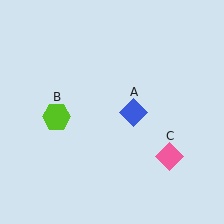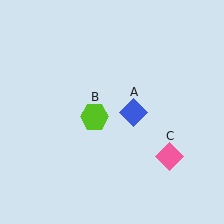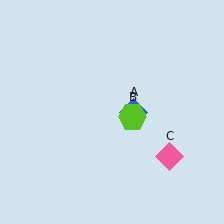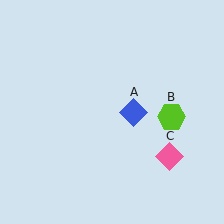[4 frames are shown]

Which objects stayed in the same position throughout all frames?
Blue diamond (object A) and pink diamond (object C) remained stationary.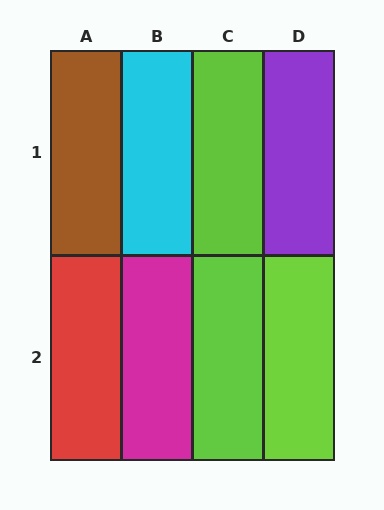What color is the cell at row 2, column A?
Red.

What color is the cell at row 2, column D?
Lime.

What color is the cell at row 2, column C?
Lime.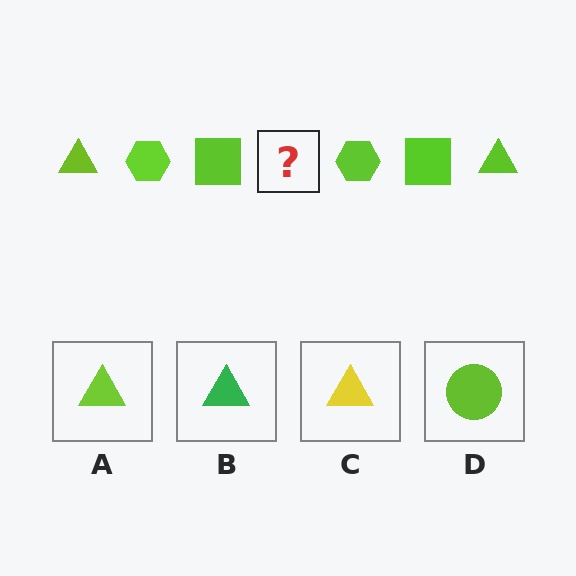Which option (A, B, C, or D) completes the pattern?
A.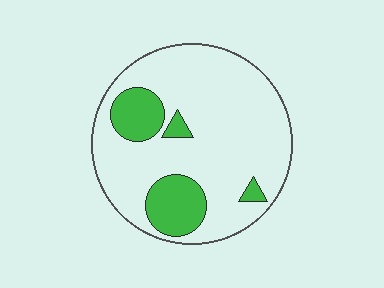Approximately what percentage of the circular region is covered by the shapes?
Approximately 20%.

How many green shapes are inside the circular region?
4.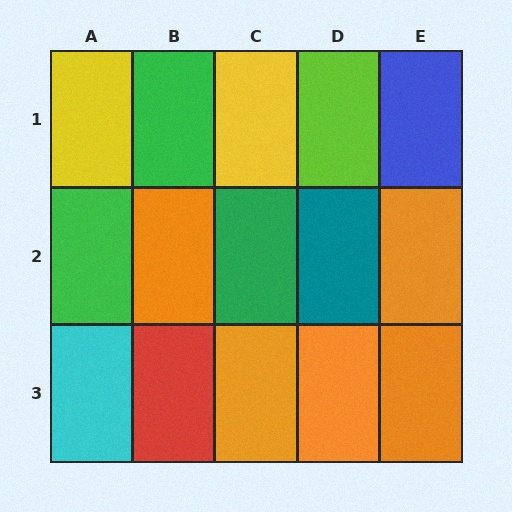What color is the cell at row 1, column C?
Yellow.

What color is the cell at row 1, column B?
Green.